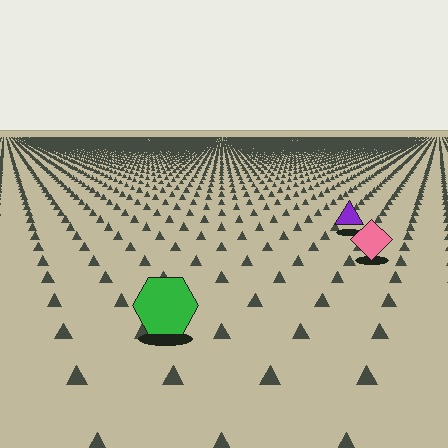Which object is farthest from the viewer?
The purple triangle is farthest from the viewer. It appears smaller and the ground texture around it is denser.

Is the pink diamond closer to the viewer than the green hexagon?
No. The green hexagon is closer — you can tell from the texture gradient: the ground texture is coarser near it.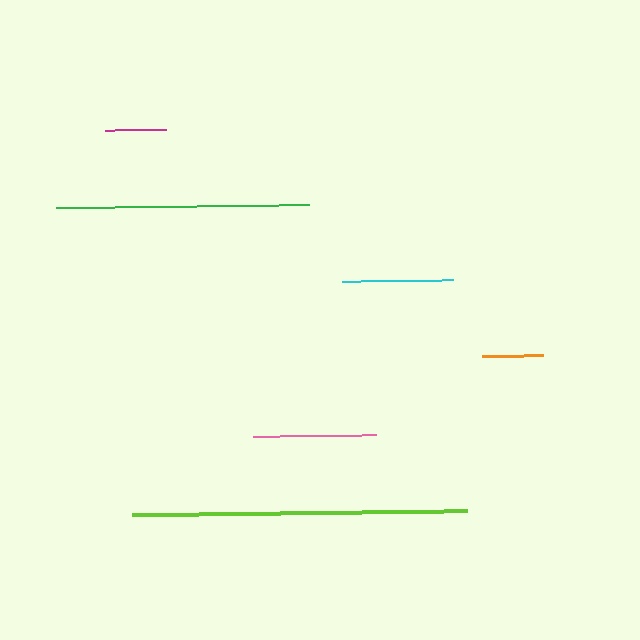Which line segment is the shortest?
The magenta line is the shortest at approximately 61 pixels.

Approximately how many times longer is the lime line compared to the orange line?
The lime line is approximately 5.4 times the length of the orange line.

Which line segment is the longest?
The lime line is the longest at approximately 335 pixels.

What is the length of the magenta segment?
The magenta segment is approximately 61 pixels long.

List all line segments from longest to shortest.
From longest to shortest: lime, green, pink, cyan, orange, magenta.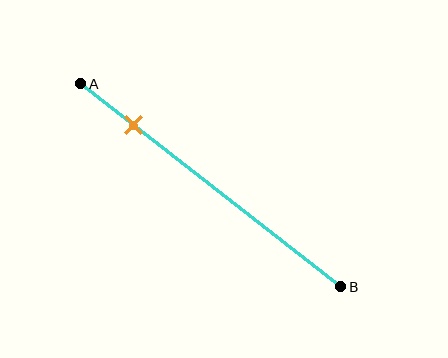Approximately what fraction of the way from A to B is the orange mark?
The orange mark is approximately 20% of the way from A to B.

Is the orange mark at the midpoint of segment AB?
No, the mark is at about 20% from A, not at the 50% midpoint.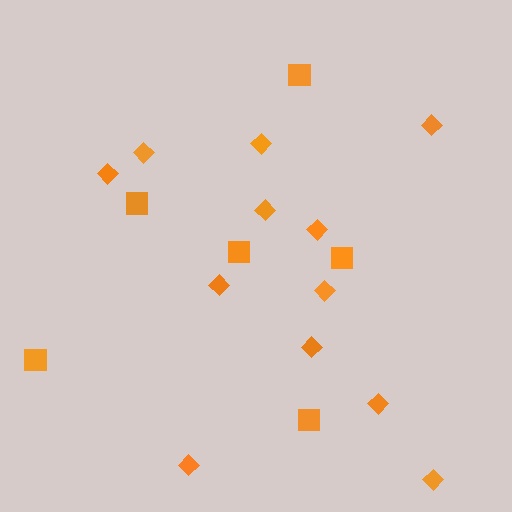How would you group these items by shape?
There are 2 groups: one group of diamonds (12) and one group of squares (6).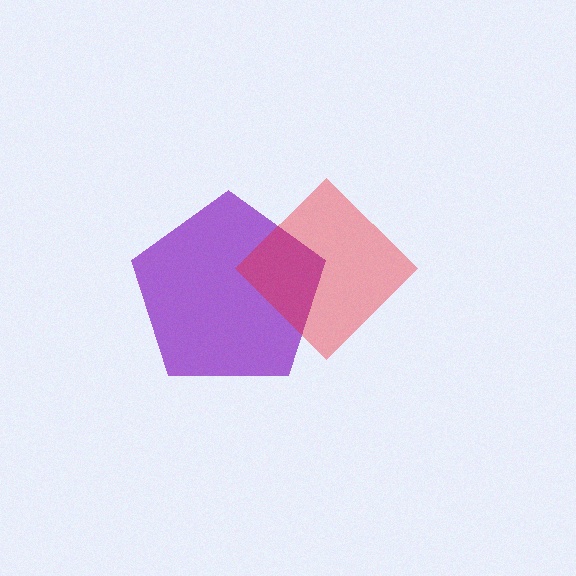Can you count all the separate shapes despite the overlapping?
Yes, there are 2 separate shapes.